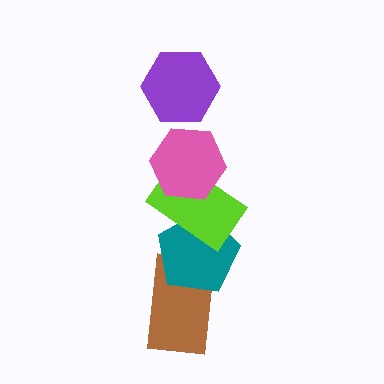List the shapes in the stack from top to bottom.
From top to bottom: the purple hexagon, the pink hexagon, the lime rectangle, the teal pentagon, the brown rectangle.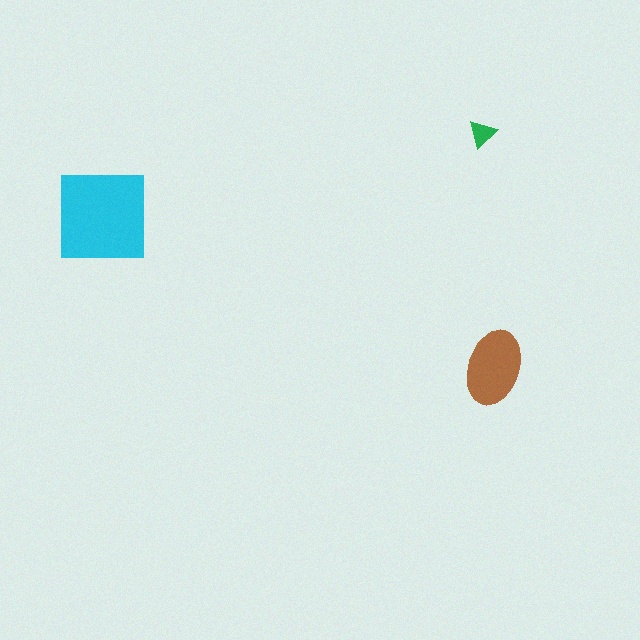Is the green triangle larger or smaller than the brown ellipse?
Smaller.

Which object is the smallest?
The green triangle.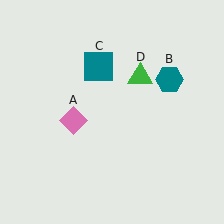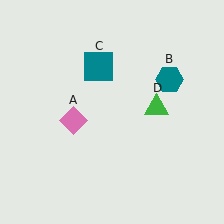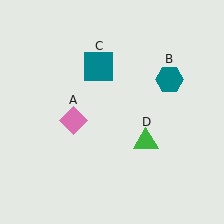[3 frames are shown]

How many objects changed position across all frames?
1 object changed position: green triangle (object D).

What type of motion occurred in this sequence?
The green triangle (object D) rotated clockwise around the center of the scene.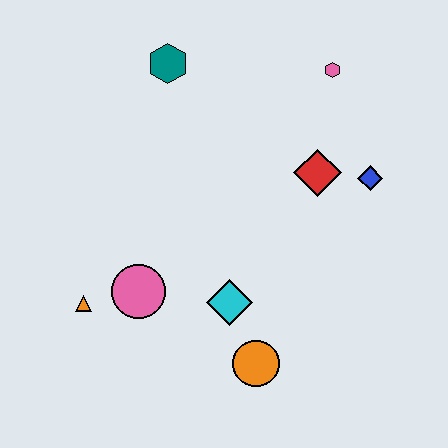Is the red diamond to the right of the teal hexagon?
Yes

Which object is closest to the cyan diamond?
The orange circle is closest to the cyan diamond.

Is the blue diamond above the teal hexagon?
No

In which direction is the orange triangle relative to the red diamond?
The orange triangle is to the left of the red diamond.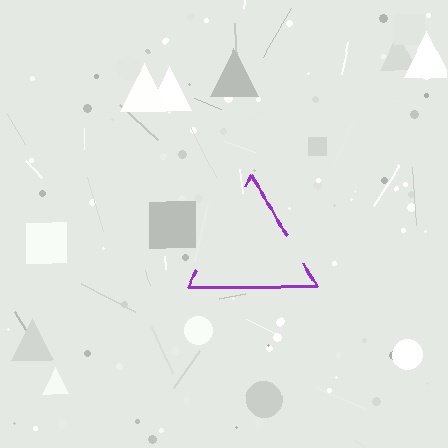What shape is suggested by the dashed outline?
The dashed outline suggests a triangle.